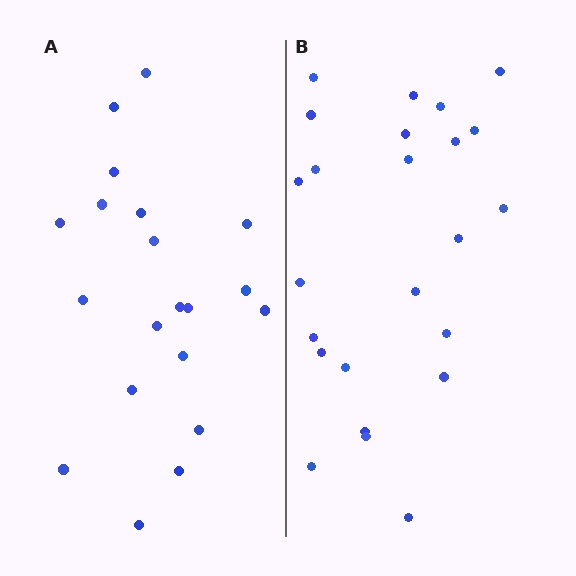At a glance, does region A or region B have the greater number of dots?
Region B (the right region) has more dots.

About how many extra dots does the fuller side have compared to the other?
Region B has about 4 more dots than region A.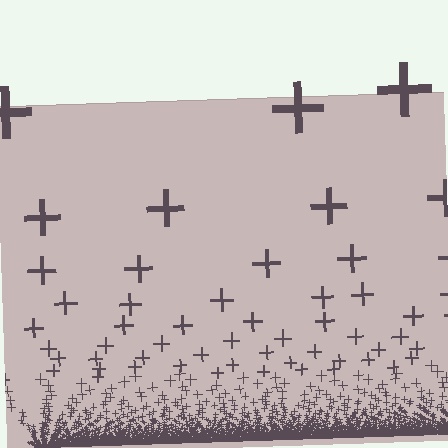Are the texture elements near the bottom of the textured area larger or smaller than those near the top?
Smaller. The gradient is inverted — elements near the bottom are smaller and denser.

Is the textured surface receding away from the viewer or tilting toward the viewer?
The surface appears to tilt toward the viewer. Texture elements get larger and sparser toward the top.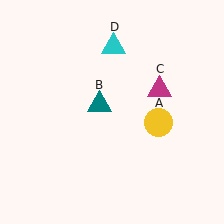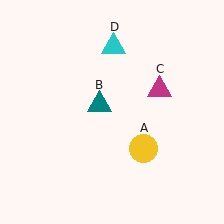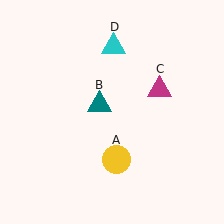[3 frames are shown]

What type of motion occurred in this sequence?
The yellow circle (object A) rotated clockwise around the center of the scene.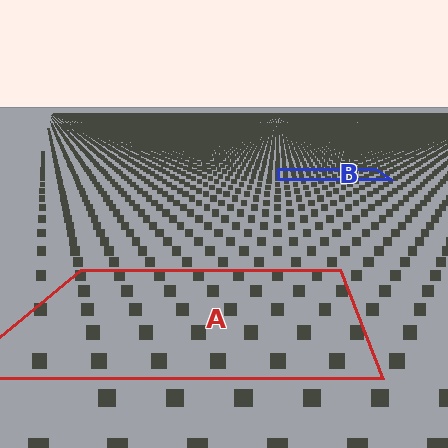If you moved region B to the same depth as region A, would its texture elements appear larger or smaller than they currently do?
They would appear larger. At a closer depth, the same texture elements are projected at a bigger on-screen size.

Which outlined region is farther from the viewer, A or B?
Region B is farther from the viewer — the texture elements inside it appear smaller and more densely packed.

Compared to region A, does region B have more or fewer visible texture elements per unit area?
Region B has more texture elements per unit area — they are packed more densely because it is farther away.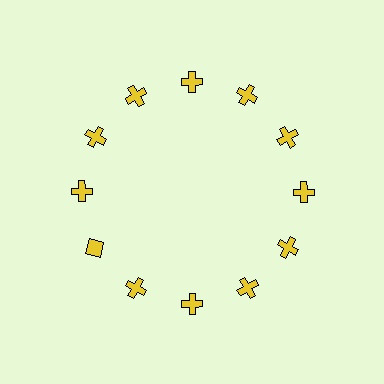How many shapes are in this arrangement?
There are 12 shapes arranged in a ring pattern.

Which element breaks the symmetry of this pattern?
The yellow diamond at roughly the 8 o'clock position breaks the symmetry. All other shapes are yellow crosses.